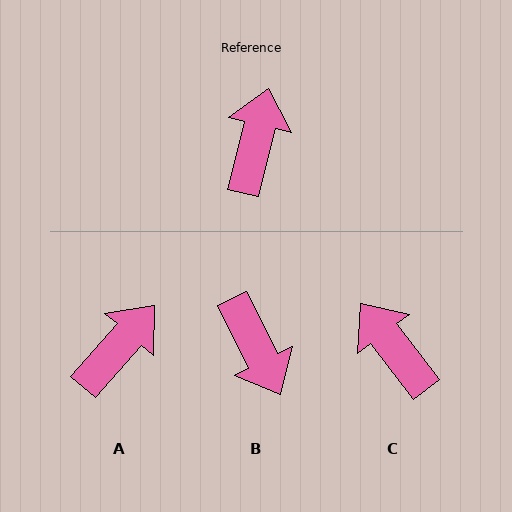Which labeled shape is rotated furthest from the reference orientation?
B, about 140 degrees away.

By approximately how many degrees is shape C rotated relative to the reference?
Approximately 51 degrees counter-clockwise.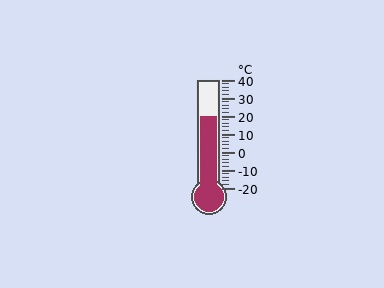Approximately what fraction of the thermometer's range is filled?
The thermometer is filled to approximately 65% of its range.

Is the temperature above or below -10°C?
The temperature is above -10°C.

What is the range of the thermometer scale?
The thermometer scale ranges from -20°C to 40°C.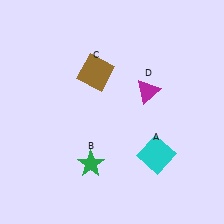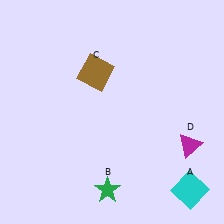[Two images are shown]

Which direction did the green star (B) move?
The green star (B) moved down.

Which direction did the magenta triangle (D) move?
The magenta triangle (D) moved down.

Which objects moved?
The objects that moved are: the cyan square (A), the green star (B), the magenta triangle (D).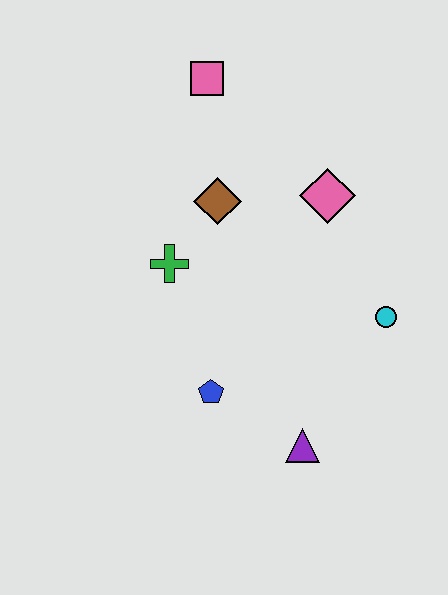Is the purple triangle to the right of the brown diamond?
Yes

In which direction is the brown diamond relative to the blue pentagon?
The brown diamond is above the blue pentagon.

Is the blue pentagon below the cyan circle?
Yes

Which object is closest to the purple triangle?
The blue pentagon is closest to the purple triangle.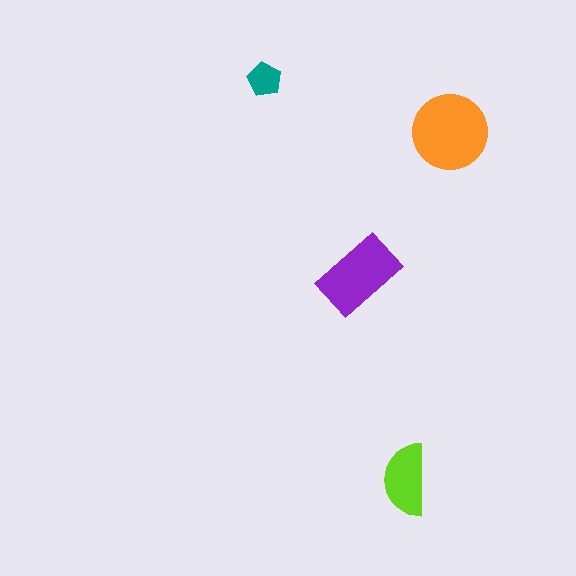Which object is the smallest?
The teal pentagon.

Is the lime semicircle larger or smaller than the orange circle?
Smaller.